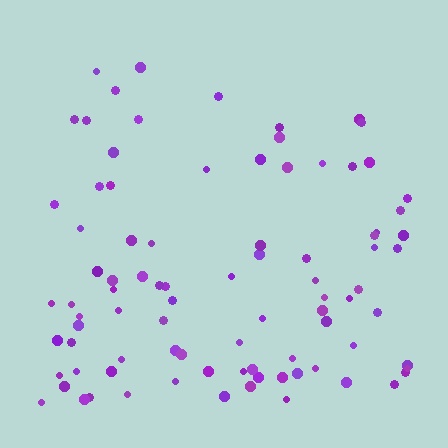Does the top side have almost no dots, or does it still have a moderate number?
Still a moderate number, just noticeably fewer than the bottom.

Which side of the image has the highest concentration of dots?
The bottom.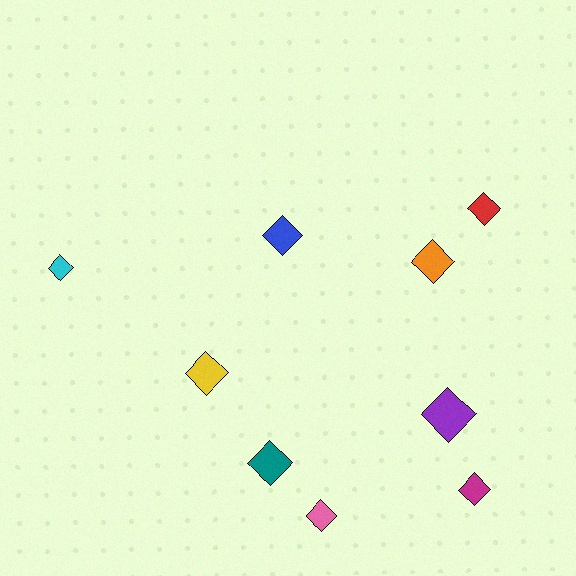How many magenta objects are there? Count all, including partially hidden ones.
There is 1 magenta object.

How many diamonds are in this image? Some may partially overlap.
There are 9 diamonds.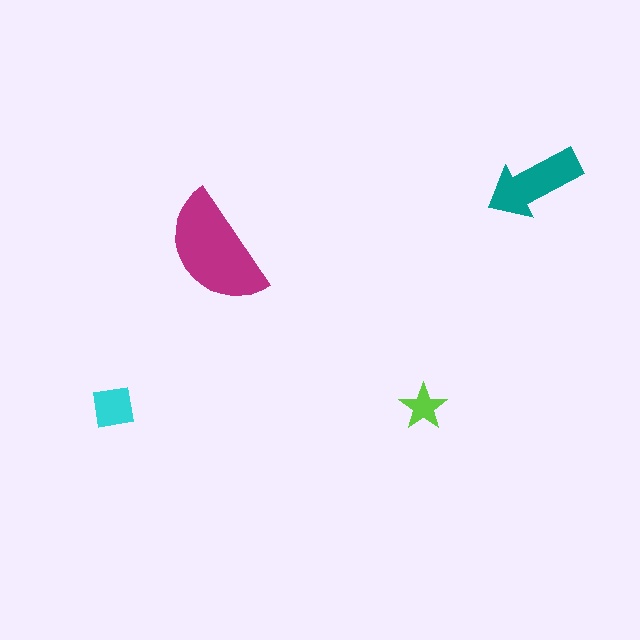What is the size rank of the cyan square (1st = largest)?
3rd.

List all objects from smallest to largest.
The lime star, the cyan square, the teal arrow, the magenta semicircle.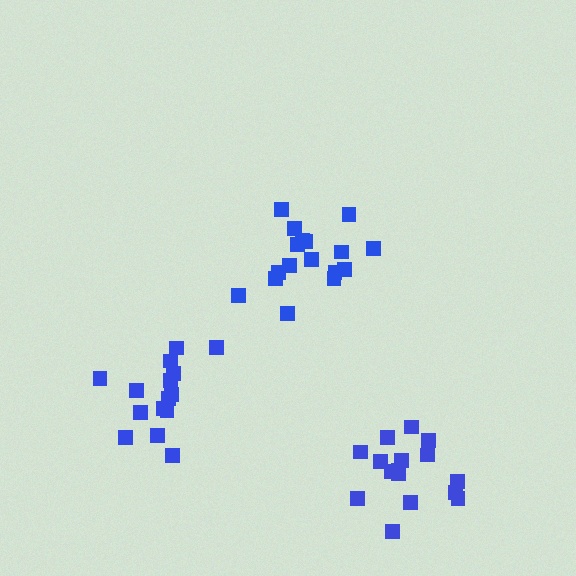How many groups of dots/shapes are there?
There are 3 groups.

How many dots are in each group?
Group 1: 17 dots, Group 2: 16 dots, Group 3: 15 dots (48 total).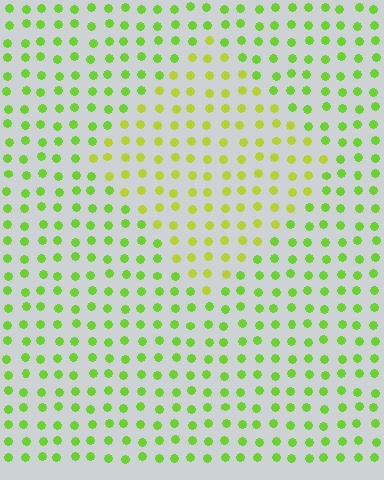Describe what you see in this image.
The image is filled with small lime elements in a uniform arrangement. A diamond-shaped region is visible where the elements are tinted to a slightly different hue, forming a subtle color boundary.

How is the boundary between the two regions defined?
The boundary is defined purely by a slight shift in hue (about 28 degrees). Spacing, size, and orientation are identical on both sides.